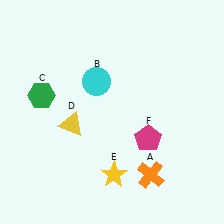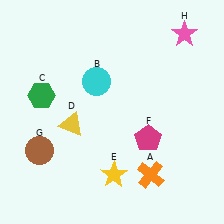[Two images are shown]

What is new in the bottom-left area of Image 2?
A brown circle (G) was added in the bottom-left area of Image 2.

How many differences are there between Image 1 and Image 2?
There are 2 differences between the two images.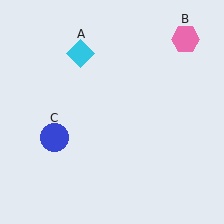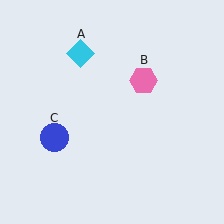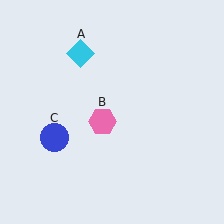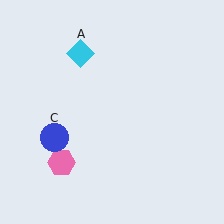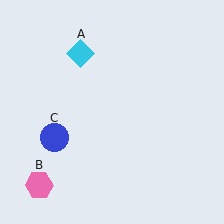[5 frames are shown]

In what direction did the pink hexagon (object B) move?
The pink hexagon (object B) moved down and to the left.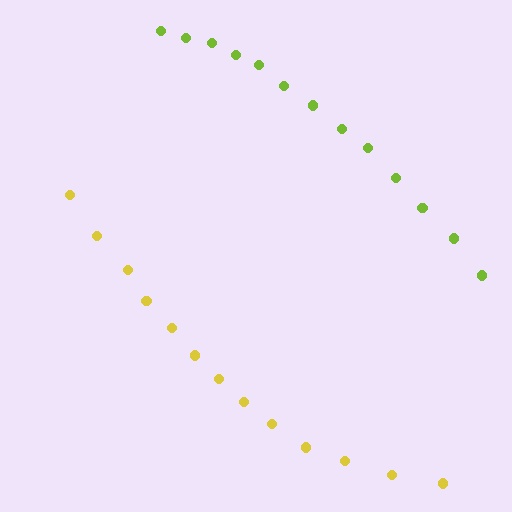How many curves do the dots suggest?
There are 2 distinct paths.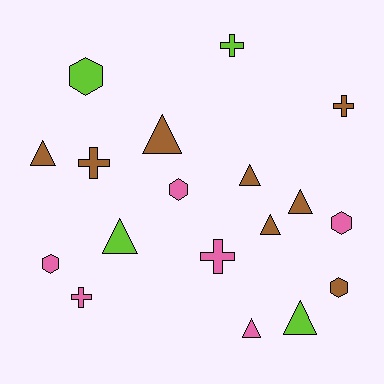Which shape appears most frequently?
Triangle, with 8 objects.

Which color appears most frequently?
Brown, with 8 objects.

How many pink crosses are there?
There are 2 pink crosses.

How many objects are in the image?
There are 18 objects.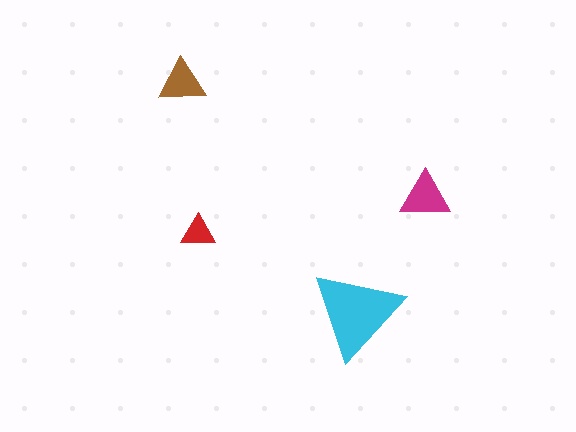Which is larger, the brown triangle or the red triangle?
The brown one.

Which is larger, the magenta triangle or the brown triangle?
The magenta one.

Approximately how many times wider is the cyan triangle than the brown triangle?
About 2 times wider.